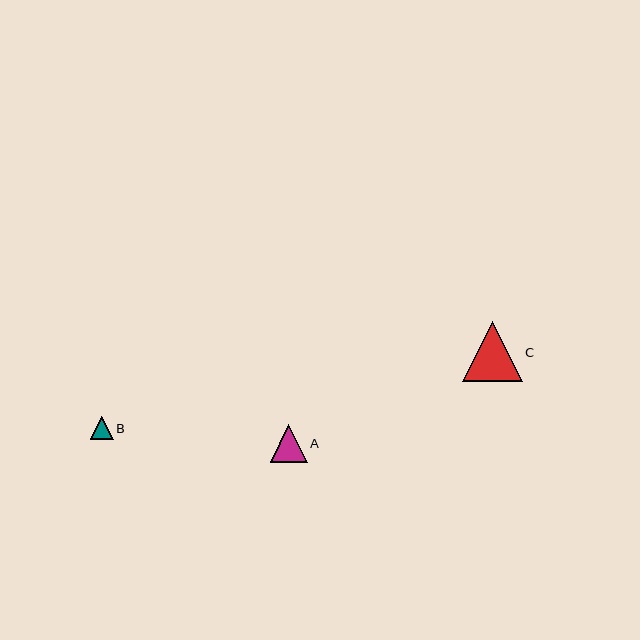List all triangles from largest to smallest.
From largest to smallest: C, A, B.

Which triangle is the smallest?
Triangle B is the smallest with a size of approximately 23 pixels.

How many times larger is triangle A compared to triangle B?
Triangle A is approximately 1.6 times the size of triangle B.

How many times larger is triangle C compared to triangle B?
Triangle C is approximately 2.6 times the size of triangle B.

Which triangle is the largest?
Triangle C is the largest with a size of approximately 60 pixels.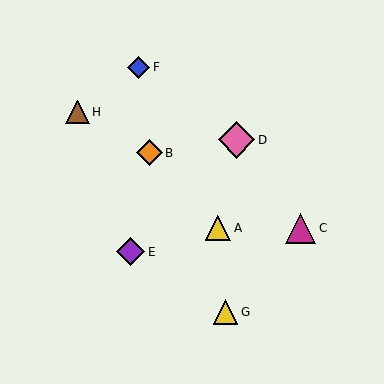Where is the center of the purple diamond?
The center of the purple diamond is at (131, 252).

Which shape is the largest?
The pink diamond (labeled D) is the largest.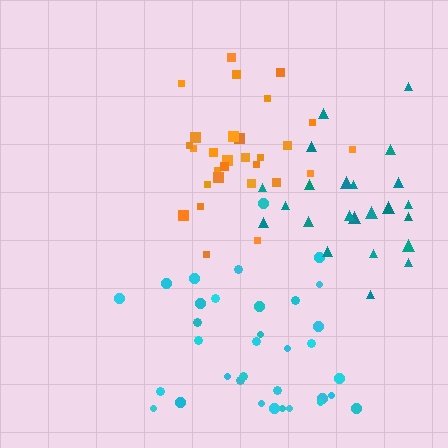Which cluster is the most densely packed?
Orange.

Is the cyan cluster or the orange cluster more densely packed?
Orange.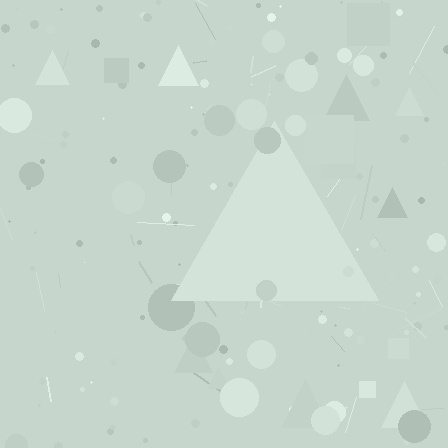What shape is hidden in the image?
A triangle is hidden in the image.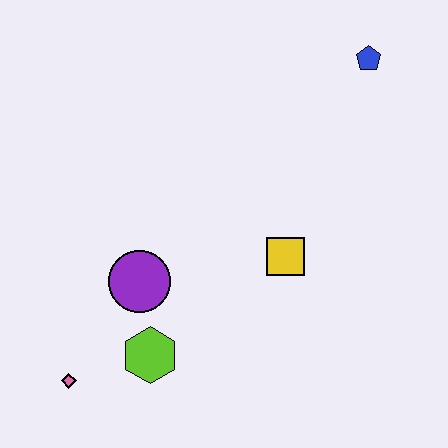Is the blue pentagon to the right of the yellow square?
Yes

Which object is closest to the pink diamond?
The lime hexagon is closest to the pink diamond.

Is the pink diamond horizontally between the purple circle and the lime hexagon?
No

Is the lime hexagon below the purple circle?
Yes